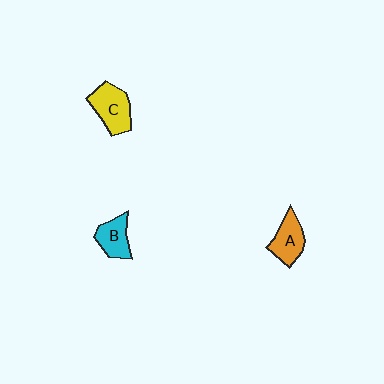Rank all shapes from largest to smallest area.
From largest to smallest: C (yellow), A (orange), B (cyan).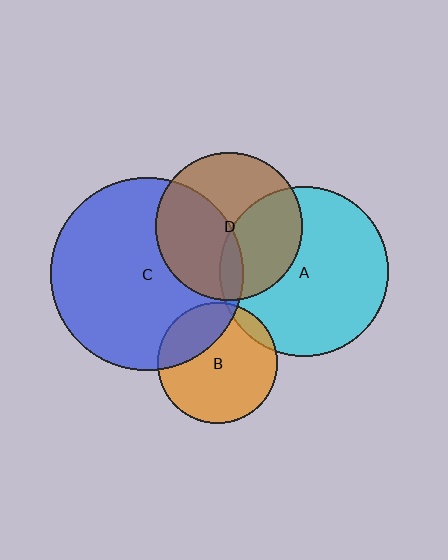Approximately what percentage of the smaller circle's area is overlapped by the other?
Approximately 10%.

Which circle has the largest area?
Circle C (blue).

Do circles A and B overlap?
Yes.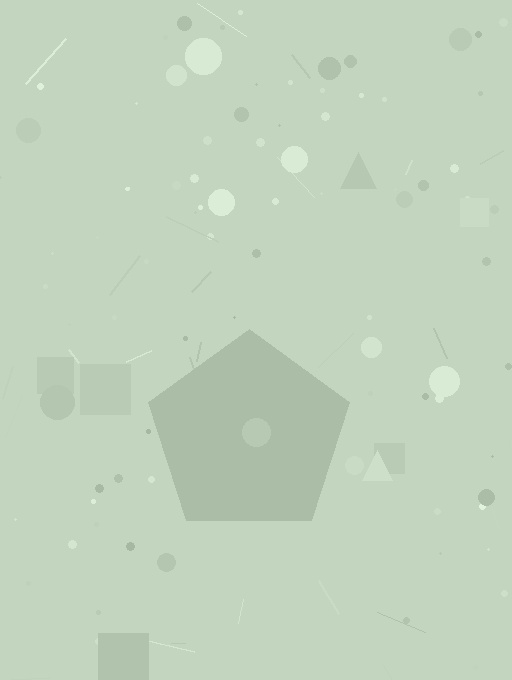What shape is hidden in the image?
A pentagon is hidden in the image.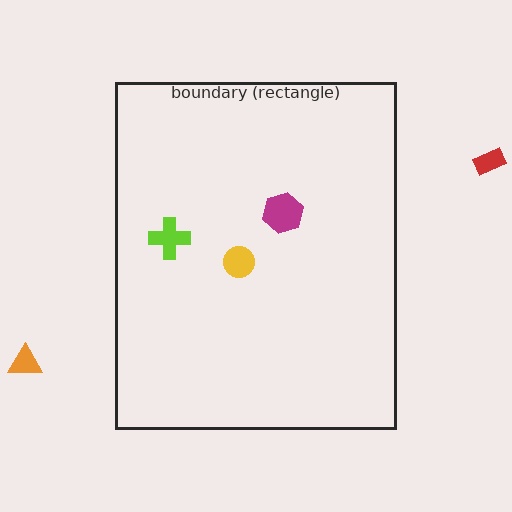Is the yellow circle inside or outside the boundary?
Inside.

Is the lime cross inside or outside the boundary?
Inside.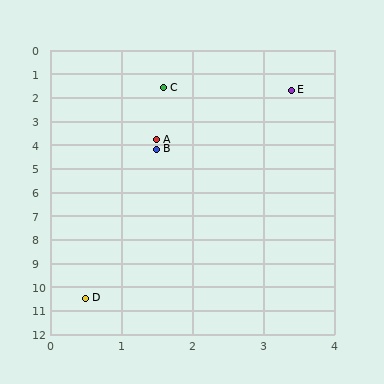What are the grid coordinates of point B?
Point B is at approximately (1.5, 4.2).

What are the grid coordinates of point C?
Point C is at approximately (1.6, 1.6).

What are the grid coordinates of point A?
Point A is at approximately (1.5, 3.8).